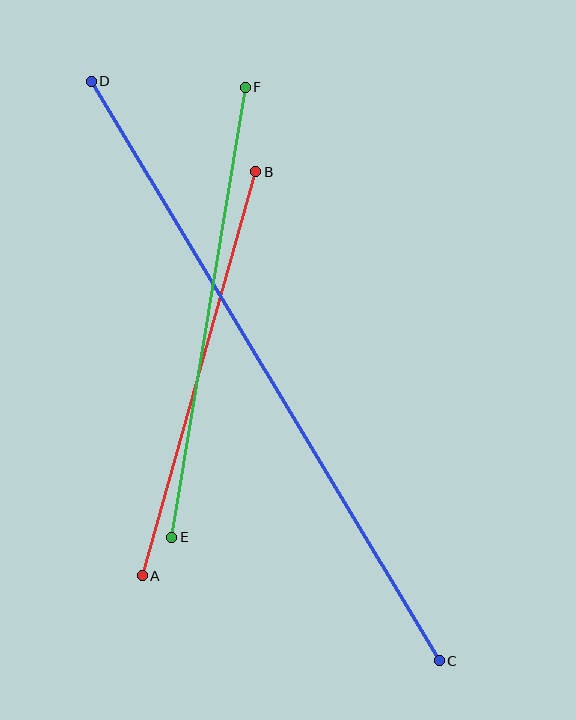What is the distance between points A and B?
The distance is approximately 420 pixels.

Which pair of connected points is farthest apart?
Points C and D are farthest apart.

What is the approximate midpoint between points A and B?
The midpoint is at approximately (199, 374) pixels.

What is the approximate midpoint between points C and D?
The midpoint is at approximately (265, 371) pixels.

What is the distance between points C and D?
The distance is approximately 676 pixels.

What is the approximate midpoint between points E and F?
The midpoint is at approximately (209, 312) pixels.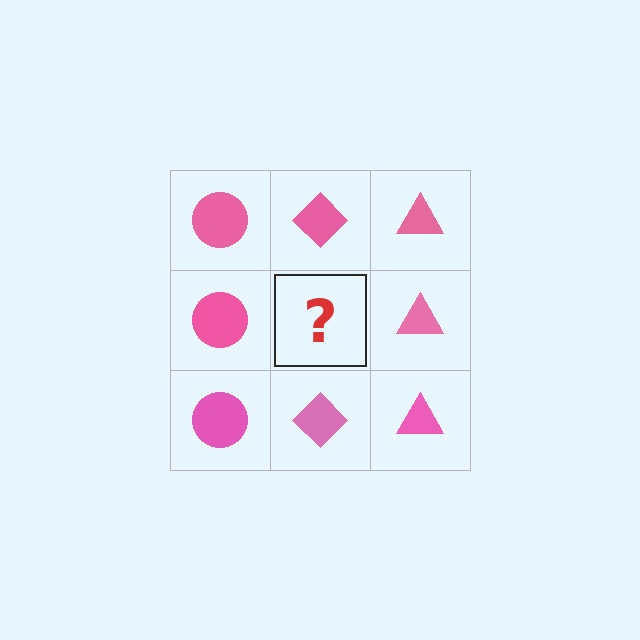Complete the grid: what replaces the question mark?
The question mark should be replaced with a pink diamond.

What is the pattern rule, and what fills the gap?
The rule is that each column has a consistent shape. The gap should be filled with a pink diamond.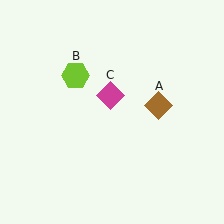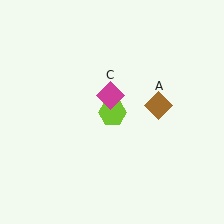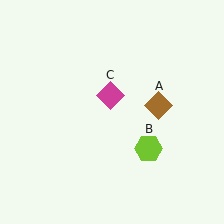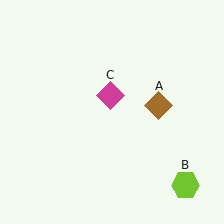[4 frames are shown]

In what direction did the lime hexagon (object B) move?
The lime hexagon (object B) moved down and to the right.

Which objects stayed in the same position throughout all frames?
Brown diamond (object A) and magenta diamond (object C) remained stationary.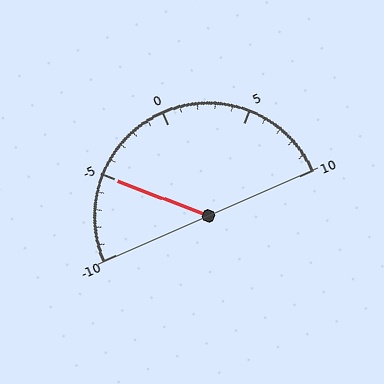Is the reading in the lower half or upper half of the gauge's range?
The reading is in the lower half of the range (-10 to 10).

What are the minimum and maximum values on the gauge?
The gauge ranges from -10 to 10.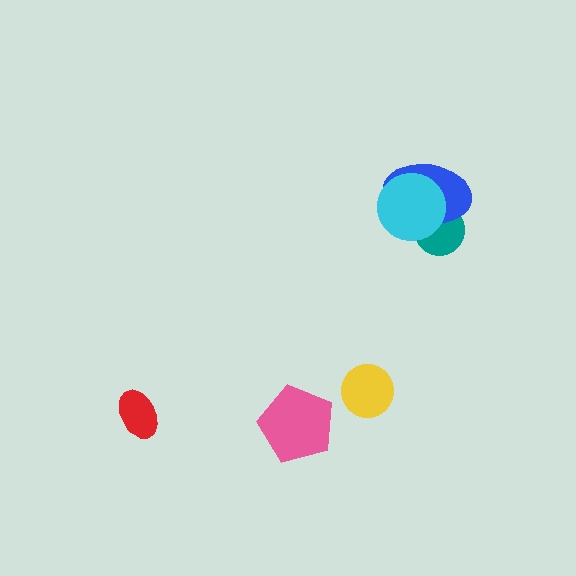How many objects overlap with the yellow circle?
0 objects overlap with the yellow circle.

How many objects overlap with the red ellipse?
0 objects overlap with the red ellipse.